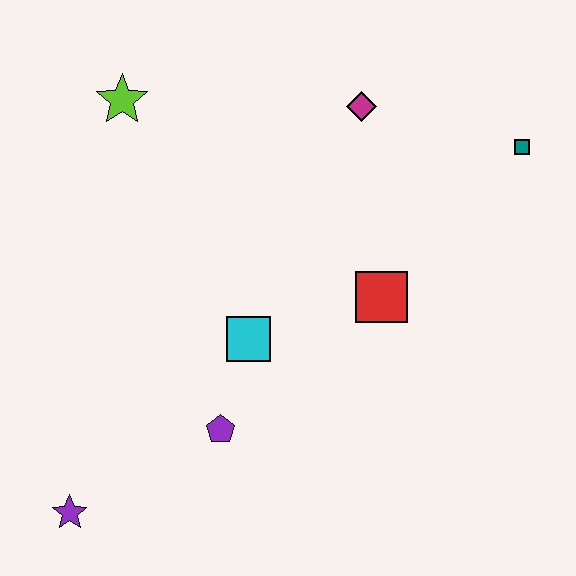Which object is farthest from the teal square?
The purple star is farthest from the teal square.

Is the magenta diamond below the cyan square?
No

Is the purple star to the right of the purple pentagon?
No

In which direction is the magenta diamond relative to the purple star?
The magenta diamond is above the purple star.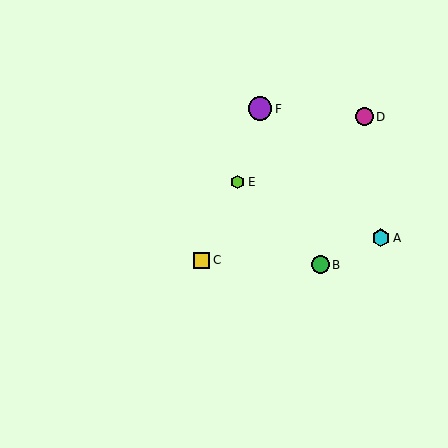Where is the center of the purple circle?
The center of the purple circle is at (260, 109).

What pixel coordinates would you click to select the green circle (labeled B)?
Click at (320, 265) to select the green circle B.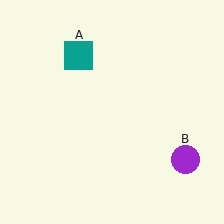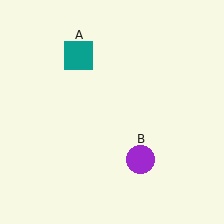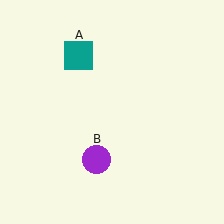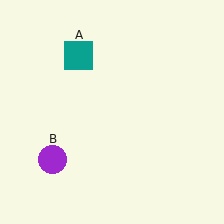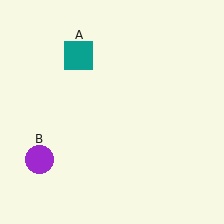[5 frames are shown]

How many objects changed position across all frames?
1 object changed position: purple circle (object B).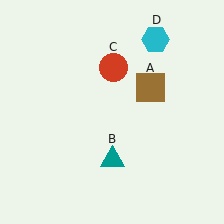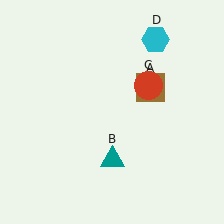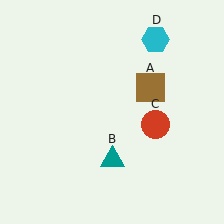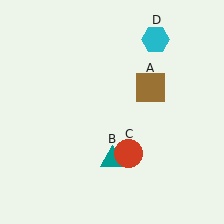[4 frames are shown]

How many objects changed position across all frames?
1 object changed position: red circle (object C).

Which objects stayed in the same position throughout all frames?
Brown square (object A) and teal triangle (object B) and cyan hexagon (object D) remained stationary.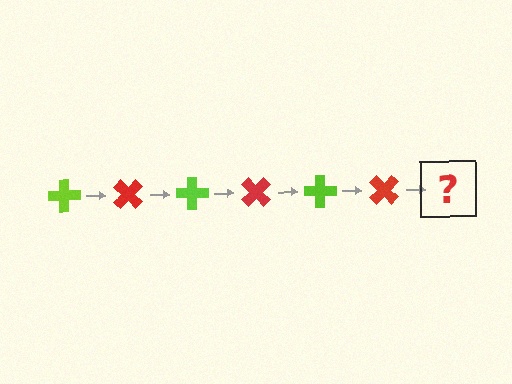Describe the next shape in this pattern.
It should be a lime cross, rotated 270 degrees from the start.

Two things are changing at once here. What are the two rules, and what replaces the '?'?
The two rules are that it rotates 45 degrees each step and the color cycles through lime and red. The '?' should be a lime cross, rotated 270 degrees from the start.